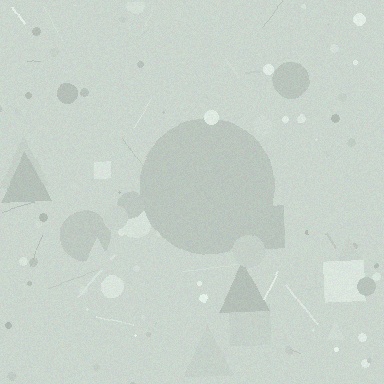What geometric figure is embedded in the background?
A circle is embedded in the background.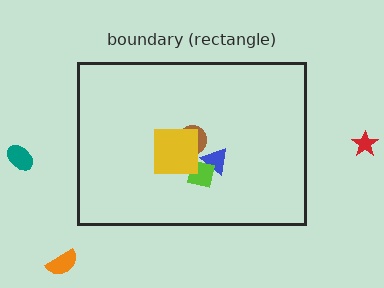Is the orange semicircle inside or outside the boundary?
Outside.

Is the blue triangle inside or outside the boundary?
Inside.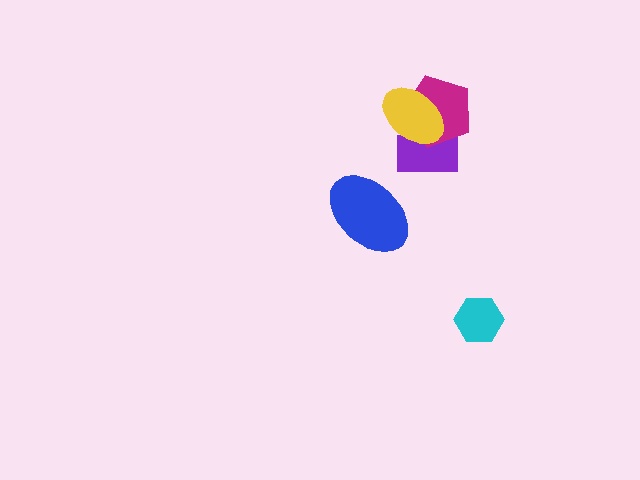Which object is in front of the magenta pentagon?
The yellow ellipse is in front of the magenta pentagon.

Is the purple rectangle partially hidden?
Yes, it is partially covered by another shape.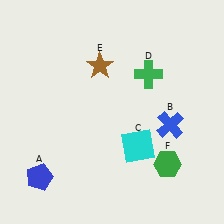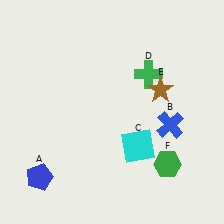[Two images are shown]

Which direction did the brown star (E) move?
The brown star (E) moved right.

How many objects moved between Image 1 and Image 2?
1 object moved between the two images.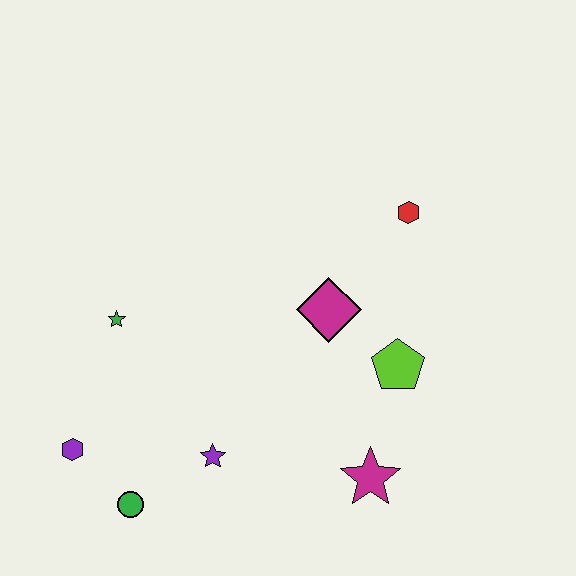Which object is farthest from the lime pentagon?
The purple hexagon is farthest from the lime pentagon.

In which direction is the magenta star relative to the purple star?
The magenta star is to the right of the purple star.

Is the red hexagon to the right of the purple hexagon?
Yes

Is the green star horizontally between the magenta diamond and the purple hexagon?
Yes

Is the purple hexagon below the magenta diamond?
Yes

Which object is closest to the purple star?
The green circle is closest to the purple star.